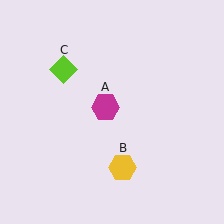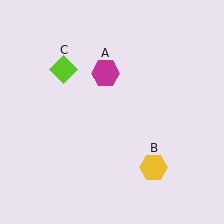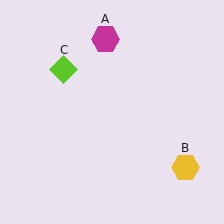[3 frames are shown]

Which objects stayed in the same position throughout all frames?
Lime diamond (object C) remained stationary.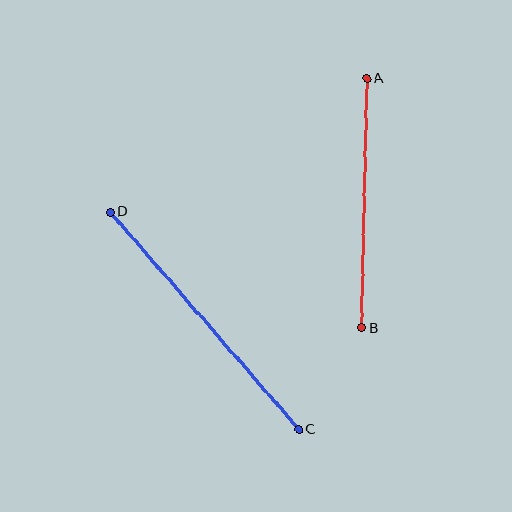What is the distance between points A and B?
The distance is approximately 250 pixels.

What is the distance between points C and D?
The distance is approximately 288 pixels.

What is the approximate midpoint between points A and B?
The midpoint is at approximately (364, 203) pixels.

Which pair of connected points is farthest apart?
Points C and D are farthest apart.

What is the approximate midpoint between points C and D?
The midpoint is at approximately (204, 321) pixels.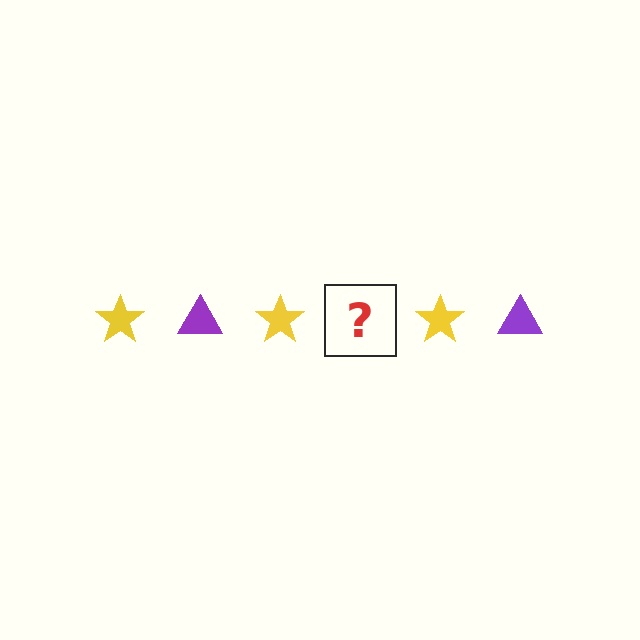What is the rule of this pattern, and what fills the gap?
The rule is that the pattern alternates between yellow star and purple triangle. The gap should be filled with a purple triangle.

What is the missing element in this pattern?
The missing element is a purple triangle.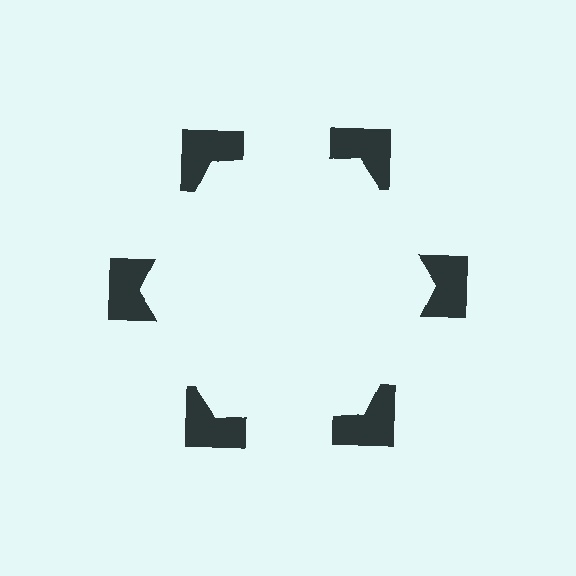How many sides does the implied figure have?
6 sides.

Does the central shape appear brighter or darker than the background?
It typically appears slightly brighter than the background, even though no actual brightness change is drawn.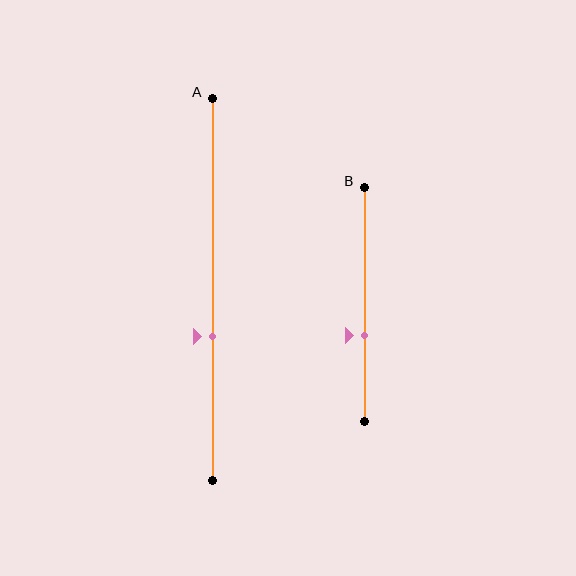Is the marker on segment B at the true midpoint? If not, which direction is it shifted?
No, the marker on segment B is shifted downward by about 13% of the segment length.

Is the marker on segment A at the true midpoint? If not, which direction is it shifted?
No, the marker on segment A is shifted downward by about 12% of the segment length.